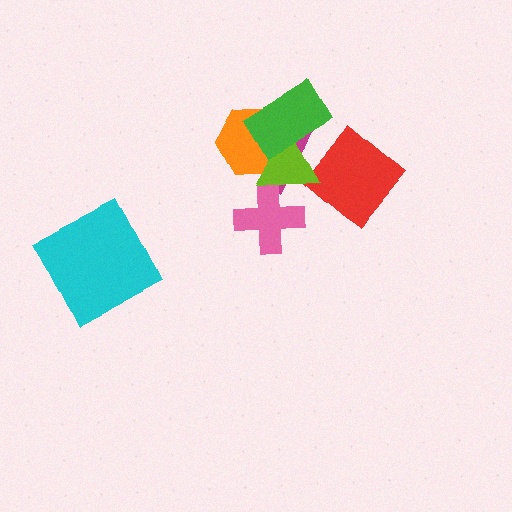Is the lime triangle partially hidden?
Yes, it is partially covered by another shape.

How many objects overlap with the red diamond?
0 objects overlap with the red diamond.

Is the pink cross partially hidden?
Yes, it is partially covered by another shape.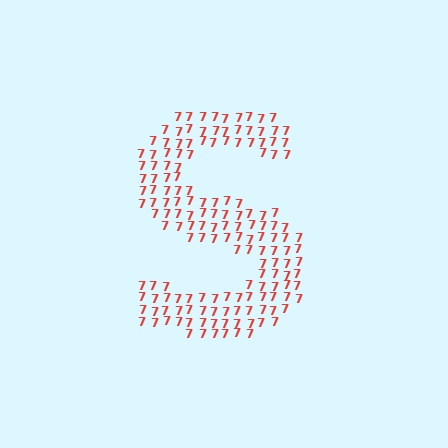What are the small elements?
The small elements are digit 7's.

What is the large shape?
The large shape is the letter S.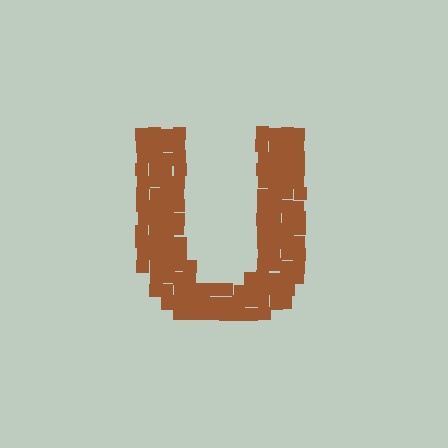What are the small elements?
The small elements are squares.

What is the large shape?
The large shape is the letter U.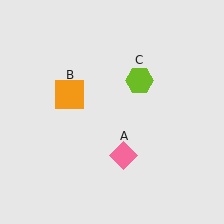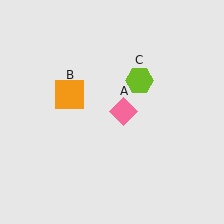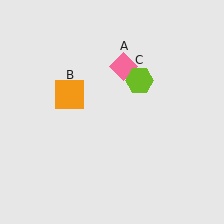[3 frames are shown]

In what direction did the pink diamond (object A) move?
The pink diamond (object A) moved up.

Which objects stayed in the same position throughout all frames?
Orange square (object B) and lime hexagon (object C) remained stationary.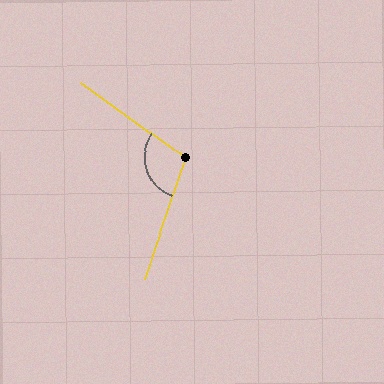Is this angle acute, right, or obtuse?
It is obtuse.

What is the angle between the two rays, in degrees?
Approximately 107 degrees.